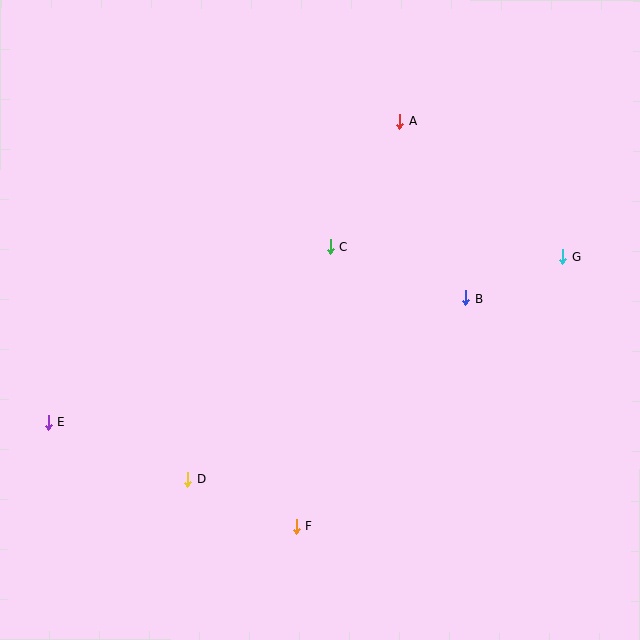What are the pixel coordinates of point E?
Point E is at (48, 422).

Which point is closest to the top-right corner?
Point G is closest to the top-right corner.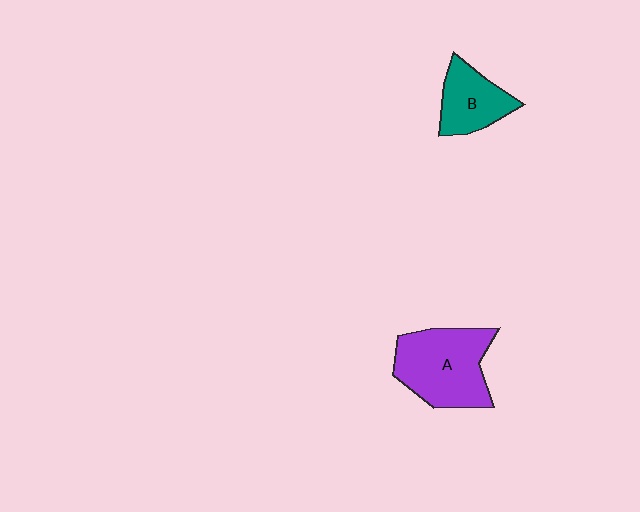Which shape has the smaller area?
Shape B (teal).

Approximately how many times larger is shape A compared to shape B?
Approximately 1.7 times.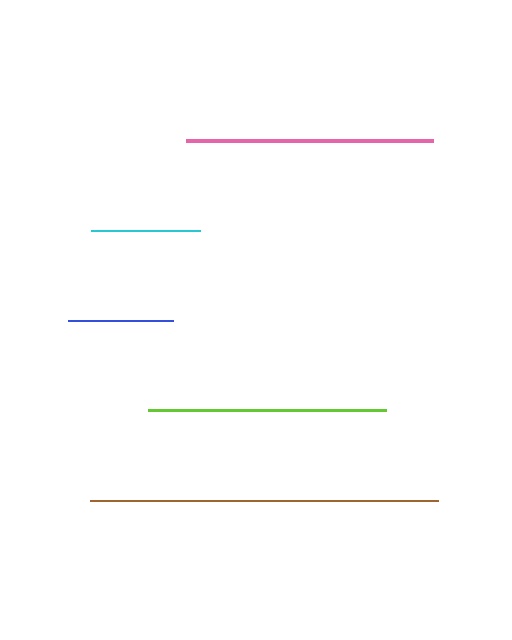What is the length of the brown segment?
The brown segment is approximately 349 pixels long.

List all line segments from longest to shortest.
From longest to shortest: brown, pink, lime, cyan, blue.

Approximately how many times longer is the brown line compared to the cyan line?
The brown line is approximately 3.2 times the length of the cyan line.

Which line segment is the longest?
The brown line is the longest at approximately 349 pixels.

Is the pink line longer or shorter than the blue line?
The pink line is longer than the blue line.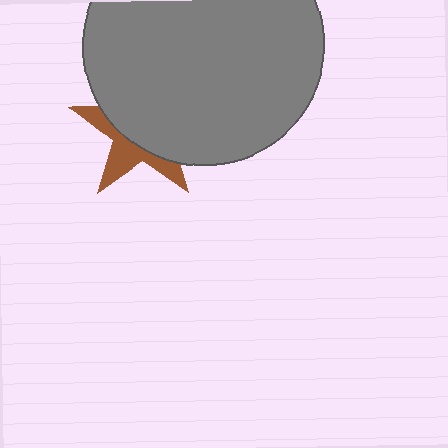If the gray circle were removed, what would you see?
You would see the complete brown star.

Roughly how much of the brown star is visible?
A small part of it is visible (roughly 37%).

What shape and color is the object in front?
The object in front is a gray circle.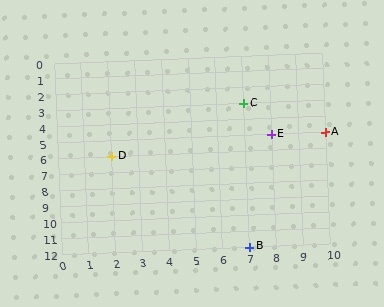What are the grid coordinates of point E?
Point E is at grid coordinates (8, 5).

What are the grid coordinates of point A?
Point A is at grid coordinates (10, 5).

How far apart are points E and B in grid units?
Points E and B are 1 column and 7 rows apart (about 7.1 grid units diagonally).